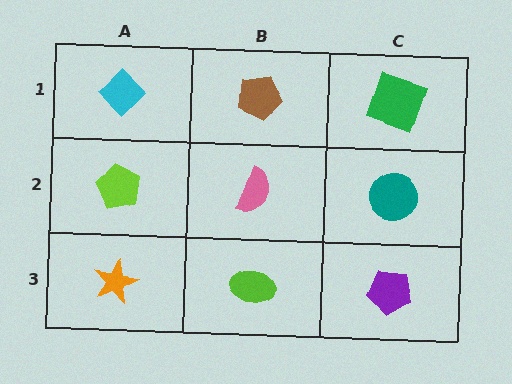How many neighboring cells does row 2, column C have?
3.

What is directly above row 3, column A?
A lime pentagon.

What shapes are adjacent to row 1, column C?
A teal circle (row 2, column C), a brown pentagon (row 1, column B).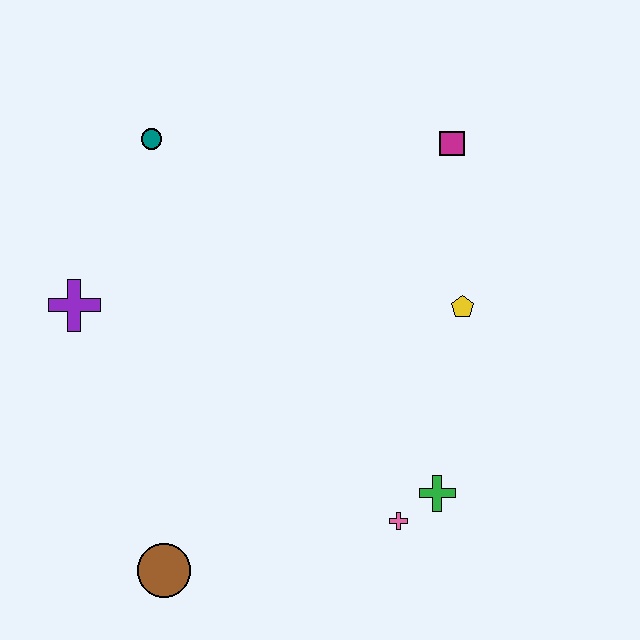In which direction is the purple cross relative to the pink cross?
The purple cross is to the left of the pink cross.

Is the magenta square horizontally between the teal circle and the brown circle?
No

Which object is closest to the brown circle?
The pink cross is closest to the brown circle.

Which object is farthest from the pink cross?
The teal circle is farthest from the pink cross.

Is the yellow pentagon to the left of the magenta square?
No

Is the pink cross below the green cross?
Yes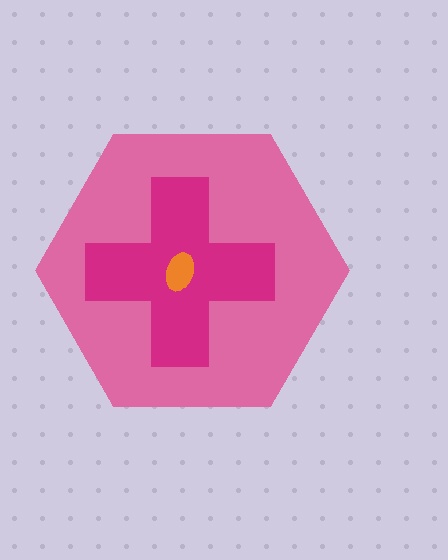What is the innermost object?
The orange ellipse.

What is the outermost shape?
The pink hexagon.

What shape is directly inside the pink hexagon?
The magenta cross.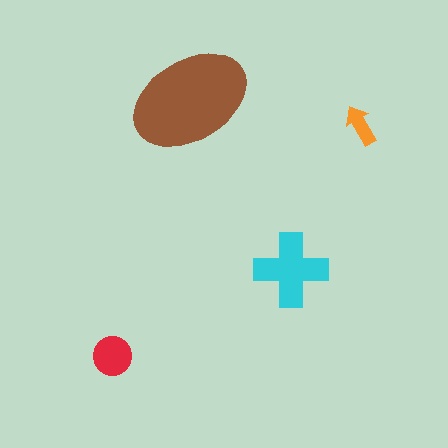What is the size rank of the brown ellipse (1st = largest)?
1st.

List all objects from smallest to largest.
The orange arrow, the red circle, the cyan cross, the brown ellipse.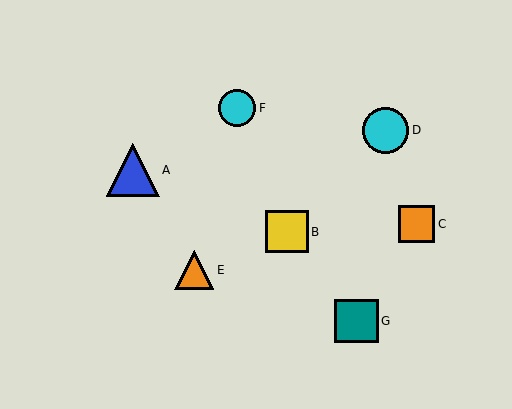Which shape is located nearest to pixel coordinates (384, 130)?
The cyan circle (labeled D) at (386, 130) is nearest to that location.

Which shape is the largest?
The blue triangle (labeled A) is the largest.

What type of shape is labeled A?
Shape A is a blue triangle.